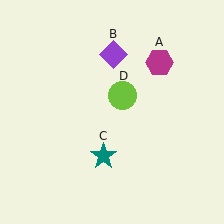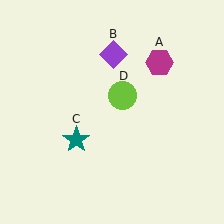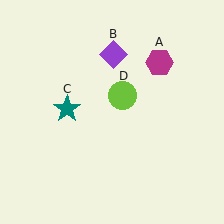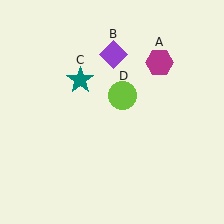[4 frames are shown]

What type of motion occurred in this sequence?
The teal star (object C) rotated clockwise around the center of the scene.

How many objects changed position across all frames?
1 object changed position: teal star (object C).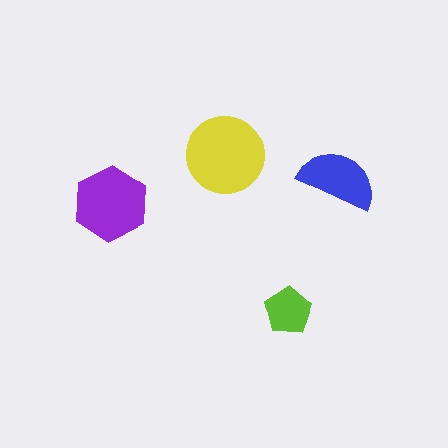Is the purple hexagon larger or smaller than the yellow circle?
Smaller.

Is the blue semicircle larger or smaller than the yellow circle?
Smaller.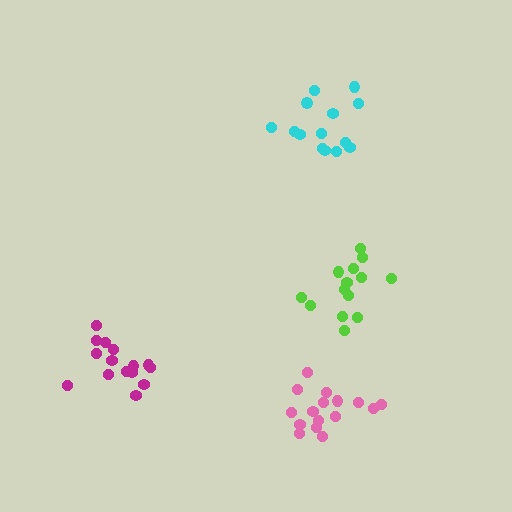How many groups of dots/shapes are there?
There are 4 groups.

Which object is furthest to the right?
The lime cluster is rightmost.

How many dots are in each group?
Group 1: 16 dots, Group 2: 14 dots, Group 3: 16 dots, Group 4: 14 dots (60 total).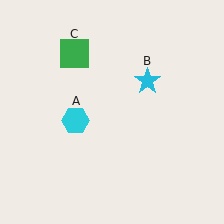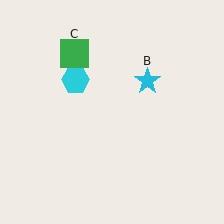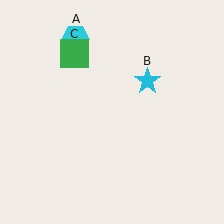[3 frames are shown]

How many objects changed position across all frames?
1 object changed position: cyan hexagon (object A).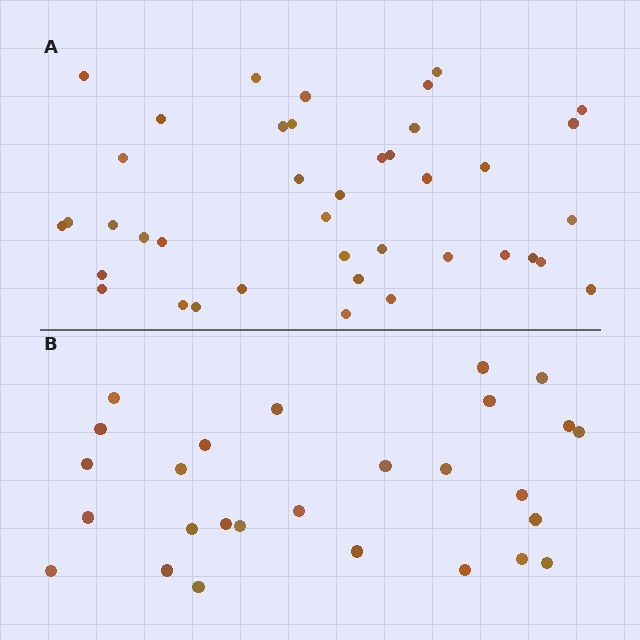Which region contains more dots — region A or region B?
Region A (the top region) has more dots.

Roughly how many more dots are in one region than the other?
Region A has approximately 15 more dots than region B.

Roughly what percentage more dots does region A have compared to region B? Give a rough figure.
About 50% more.